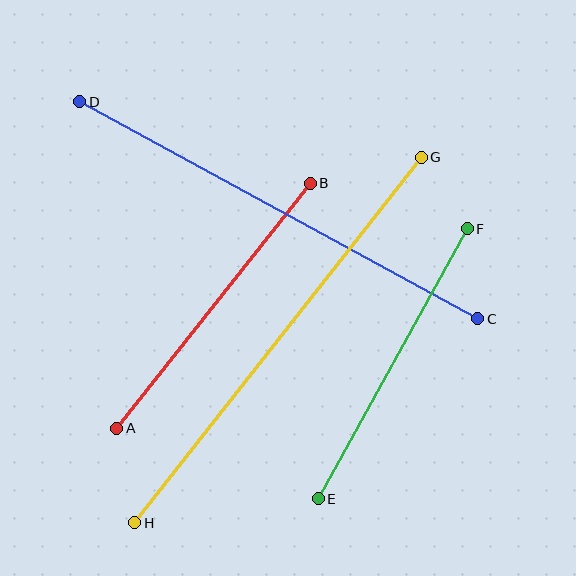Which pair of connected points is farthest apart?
Points G and H are farthest apart.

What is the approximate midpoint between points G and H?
The midpoint is at approximately (278, 340) pixels.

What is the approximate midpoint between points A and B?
The midpoint is at approximately (214, 306) pixels.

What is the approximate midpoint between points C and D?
The midpoint is at approximately (279, 210) pixels.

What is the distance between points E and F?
The distance is approximately 308 pixels.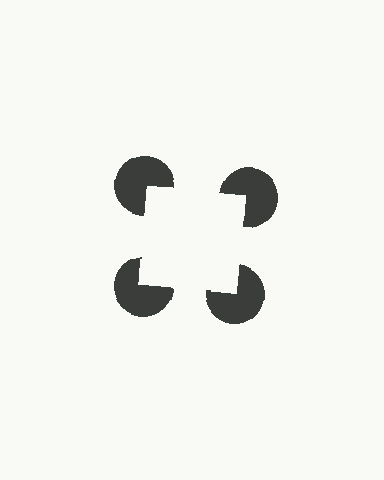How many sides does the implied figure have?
4 sides.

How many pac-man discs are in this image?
There are 4 — one at each vertex of the illusory square.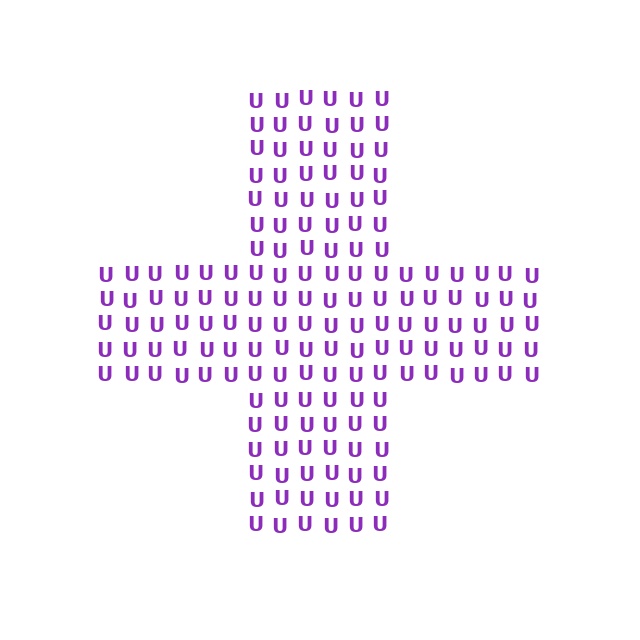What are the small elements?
The small elements are letter U's.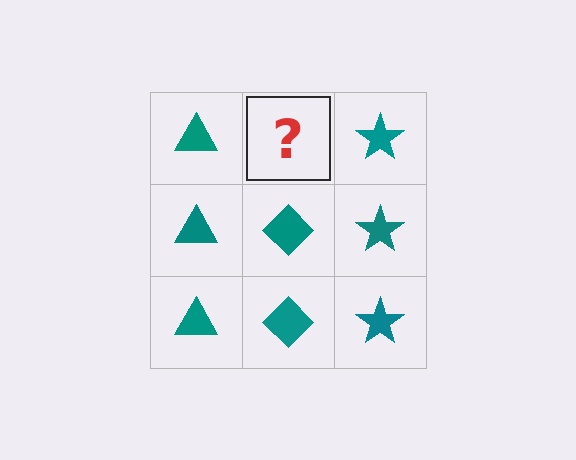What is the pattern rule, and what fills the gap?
The rule is that each column has a consistent shape. The gap should be filled with a teal diamond.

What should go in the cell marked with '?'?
The missing cell should contain a teal diamond.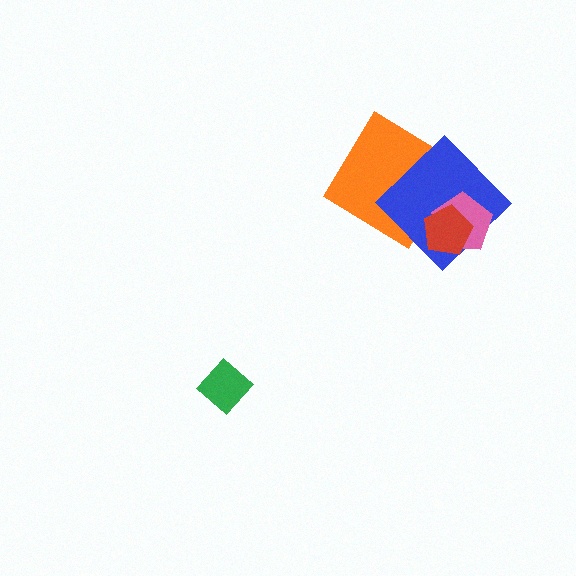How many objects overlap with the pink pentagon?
2 objects overlap with the pink pentagon.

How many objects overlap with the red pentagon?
2 objects overlap with the red pentagon.